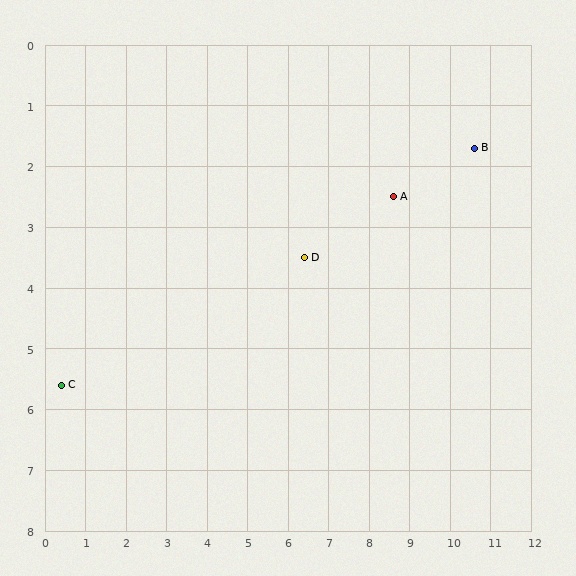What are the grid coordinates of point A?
Point A is at approximately (8.6, 2.5).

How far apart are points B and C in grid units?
Points B and C are about 10.9 grid units apart.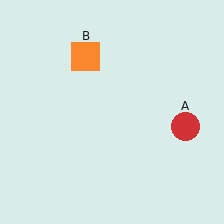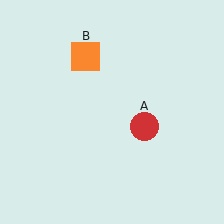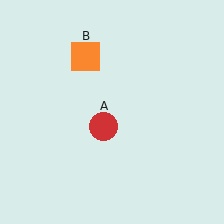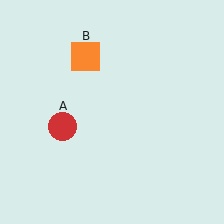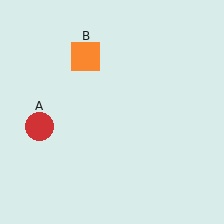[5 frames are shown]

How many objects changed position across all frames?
1 object changed position: red circle (object A).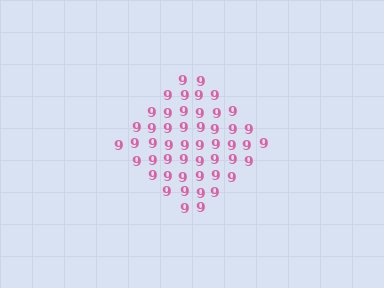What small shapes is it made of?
It is made of small digit 9's.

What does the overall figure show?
The overall figure shows a diamond.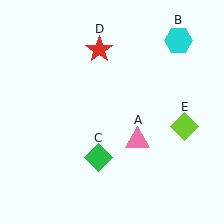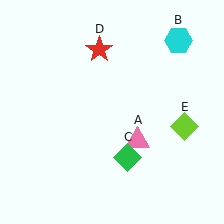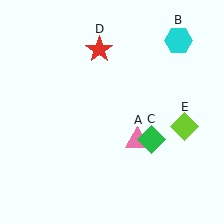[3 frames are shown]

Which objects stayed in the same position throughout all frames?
Pink triangle (object A) and cyan hexagon (object B) and red star (object D) and lime diamond (object E) remained stationary.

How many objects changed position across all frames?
1 object changed position: green diamond (object C).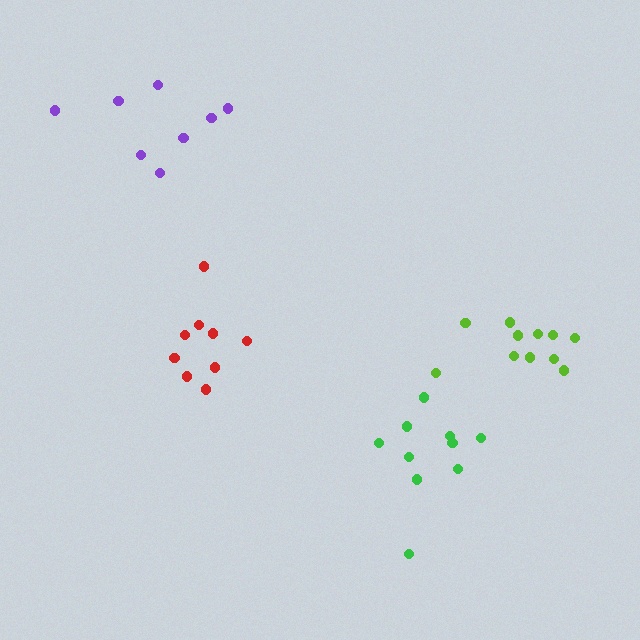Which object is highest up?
The purple cluster is topmost.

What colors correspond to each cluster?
The clusters are colored: green, red, lime, purple.